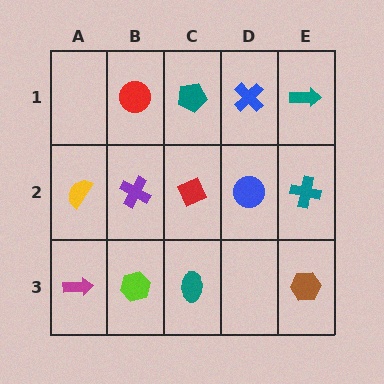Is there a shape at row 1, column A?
No, that cell is empty.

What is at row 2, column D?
A blue circle.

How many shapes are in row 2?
5 shapes.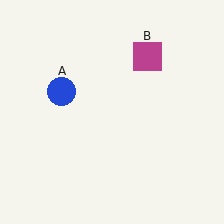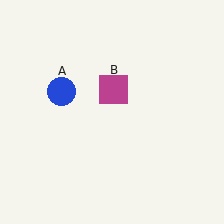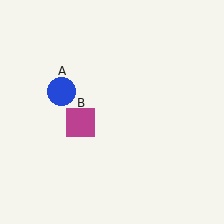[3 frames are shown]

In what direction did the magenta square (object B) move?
The magenta square (object B) moved down and to the left.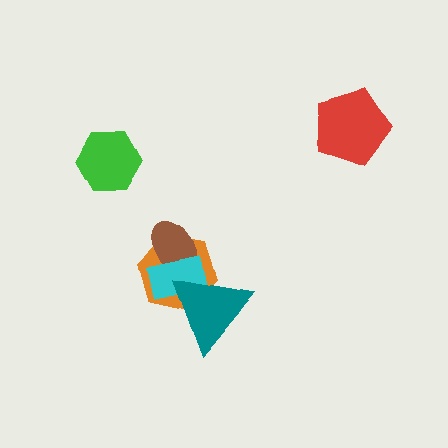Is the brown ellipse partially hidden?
Yes, it is partially covered by another shape.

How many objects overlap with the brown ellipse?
2 objects overlap with the brown ellipse.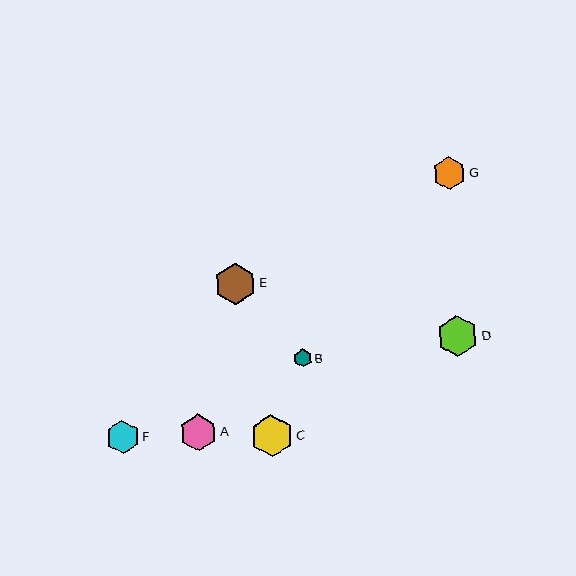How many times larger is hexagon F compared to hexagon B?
Hexagon F is approximately 1.9 times the size of hexagon B.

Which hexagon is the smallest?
Hexagon B is the smallest with a size of approximately 18 pixels.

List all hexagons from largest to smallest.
From largest to smallest: C, E, D, A, F, G, B.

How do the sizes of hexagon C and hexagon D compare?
Hexagon C and hexagon D are approximately the same size.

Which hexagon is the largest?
Hexagon C is the largest with a size of approximately 42 pixels.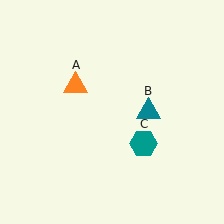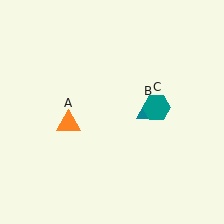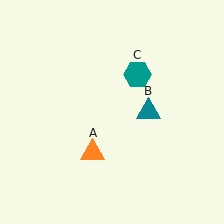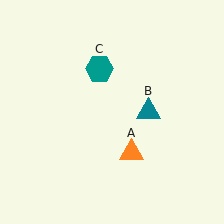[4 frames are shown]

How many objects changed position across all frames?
2 objects changed position: orange triangle (object A), teal hexagon (object C).